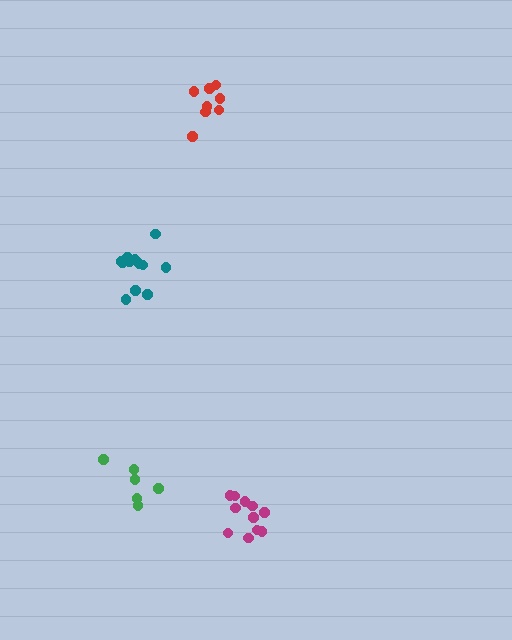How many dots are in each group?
Group 1: 12 dots, Group 2: 8 dots, Group 3: 11 dots, Group 4: 6 dots (37 total).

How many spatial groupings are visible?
There are 4 spatial groupings.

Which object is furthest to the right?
The magenta cluster is rightmost.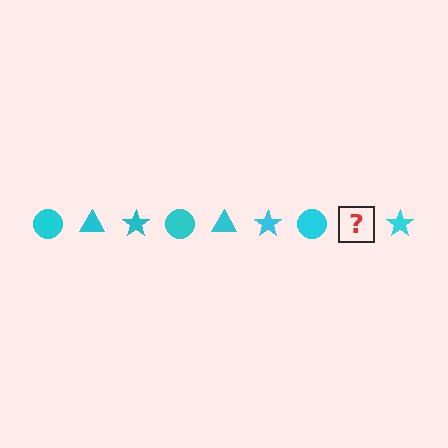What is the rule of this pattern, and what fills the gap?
The rule is that the pattern cycles through circle, triangle, star shapes in cyan. The gap should be filled with a cyan triangle.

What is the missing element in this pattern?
The missing element is a cyan triangle.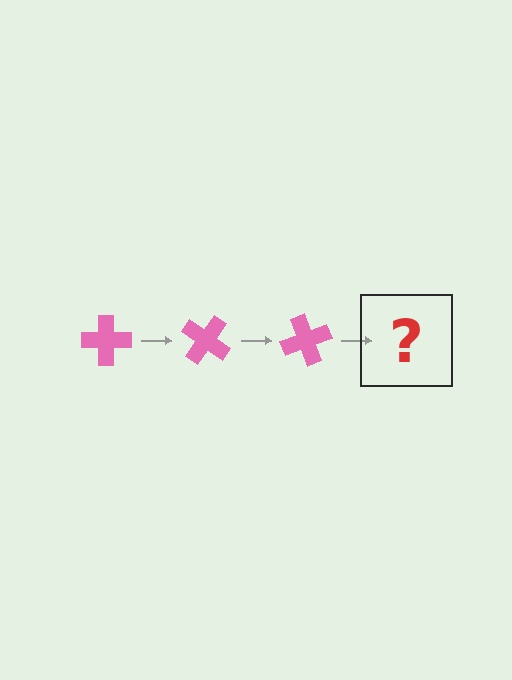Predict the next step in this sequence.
The next step is a pink cross rotated 105 degrees.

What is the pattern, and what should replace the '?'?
The pattern is that the cross rotates 35 degrees each step. The '?' should be a pink cross rotated 105 degrees.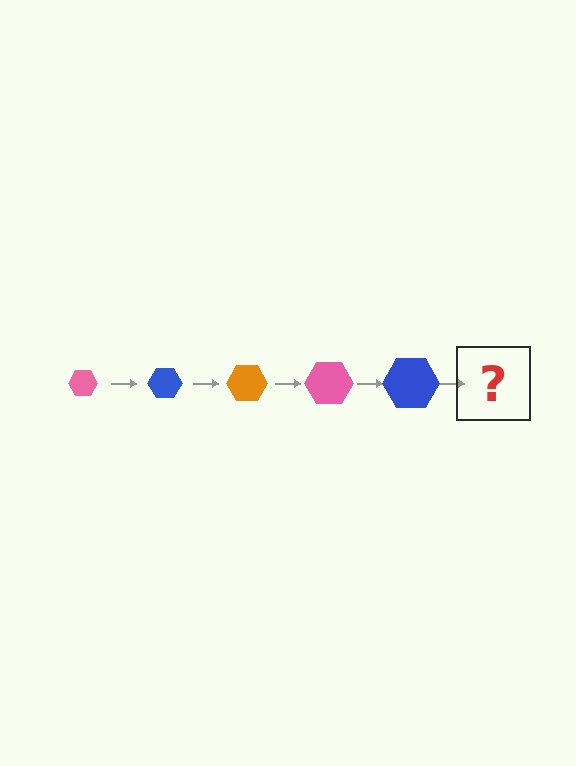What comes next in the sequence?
The next element should be an orange hexagon, larger than the previous one.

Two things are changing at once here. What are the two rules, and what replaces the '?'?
The two rules are that the hexagon grows larger each step and the color cycles through pink, blue, and orange. The '?' should be an orange hexagon, larger than the previous one.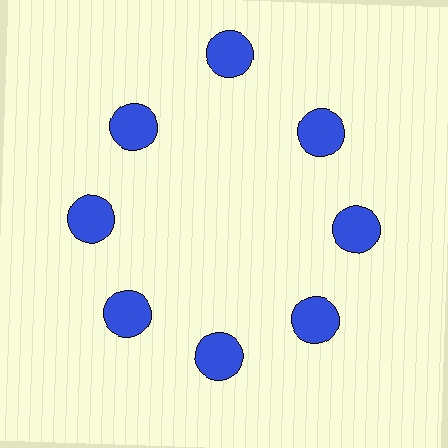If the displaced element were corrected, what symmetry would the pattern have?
It would have 8-fold rotational symmetry — the pattern would map onto itself every 45 degrees.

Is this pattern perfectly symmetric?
No. The 8 blue circles are arranged in a ring, but one element near the 12 o'clock position is pushed outward from the center, breaking the 8-fold rotational symmetry.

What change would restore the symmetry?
The symmetry would be restored by moving it inward, back onto the ring so that all 8 circles sit at equal angles and equal distance from the center.